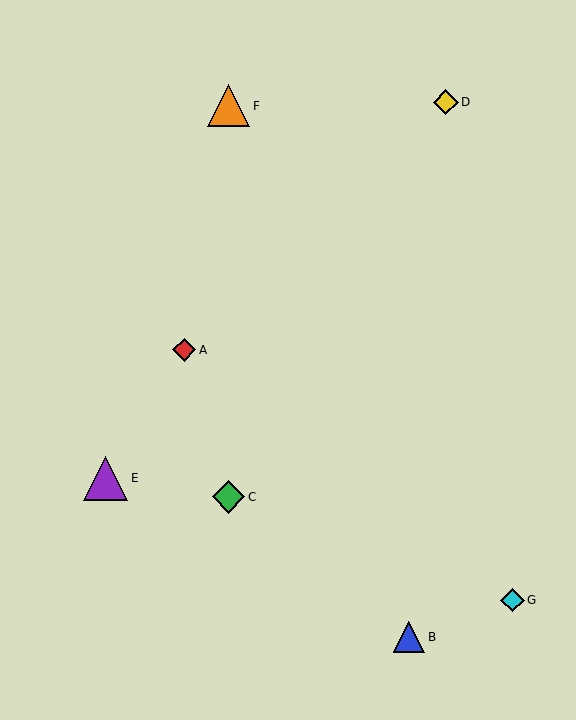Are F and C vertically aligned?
Yes, both are at x≈228.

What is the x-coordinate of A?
Object A is at x≈184.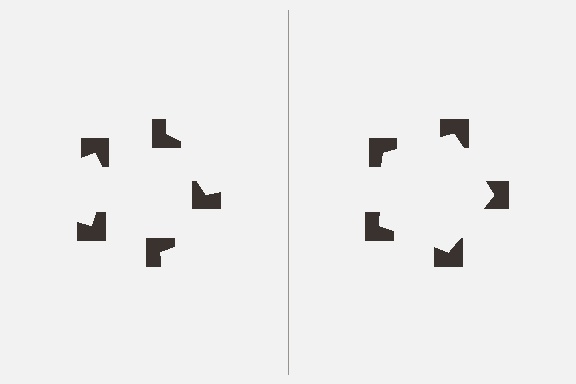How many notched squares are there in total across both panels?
10 — 5 on each side.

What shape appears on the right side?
An illusory pentagon.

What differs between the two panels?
The notched squares are positioned identically on both sides; only the wedge orientations differ. On the right they align to a pentagon; on the left they are misaligned.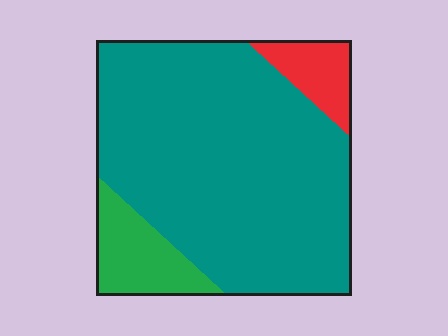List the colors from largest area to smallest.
From largest to smallest: teal, green, red.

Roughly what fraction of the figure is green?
Green covers 12% of the figure.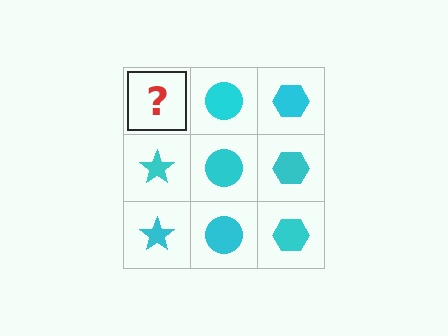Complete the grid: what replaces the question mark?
The question mark should be replaced with a cyan star.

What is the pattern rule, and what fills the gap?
The rule is that each column has a consistent shape. The gap should be filled with a cyan star.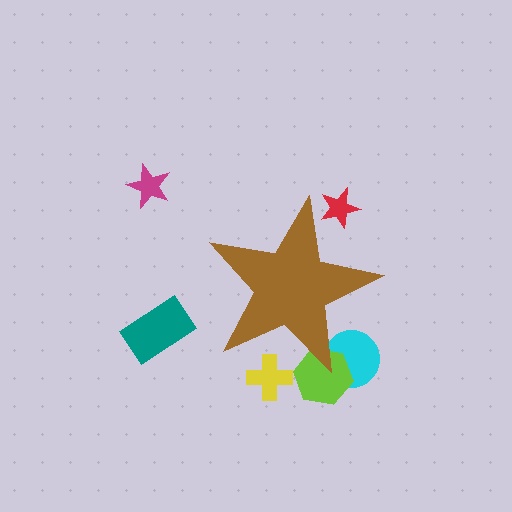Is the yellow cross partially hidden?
Yes, the yellow cross is partially hidden behind the brown star.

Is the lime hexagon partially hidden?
Yes, the lime hexagon is partially hidden behind the brown star.